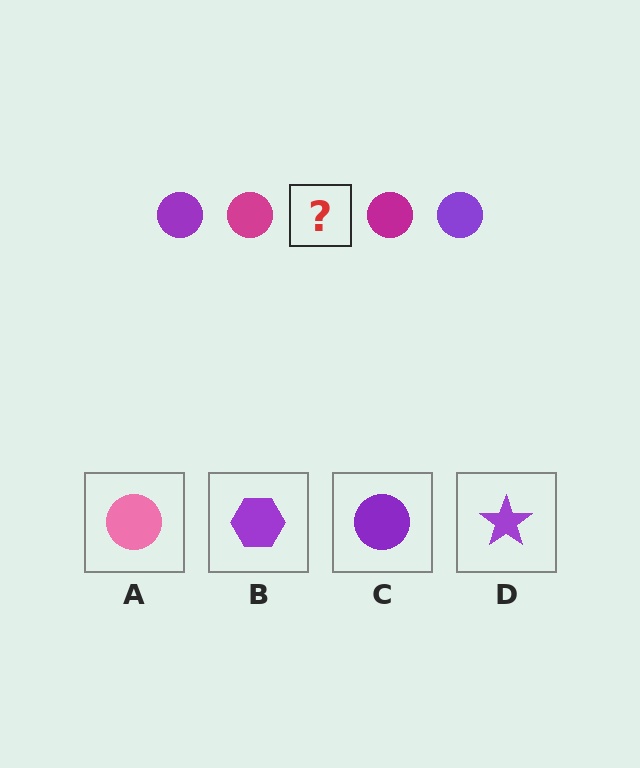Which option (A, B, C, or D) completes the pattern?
C.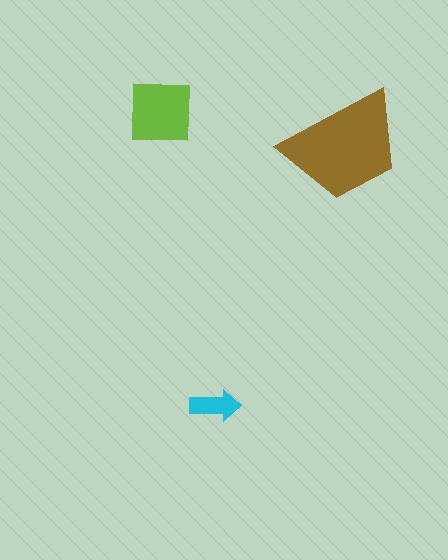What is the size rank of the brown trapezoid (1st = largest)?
1st.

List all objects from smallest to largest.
The cyan arrow, the lime square, the brown trapezoid.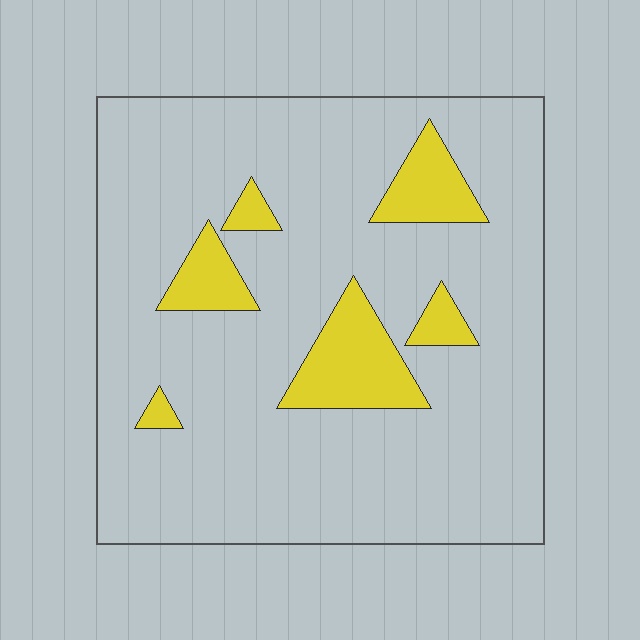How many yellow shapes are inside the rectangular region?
6.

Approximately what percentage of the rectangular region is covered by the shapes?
Approximately 15%.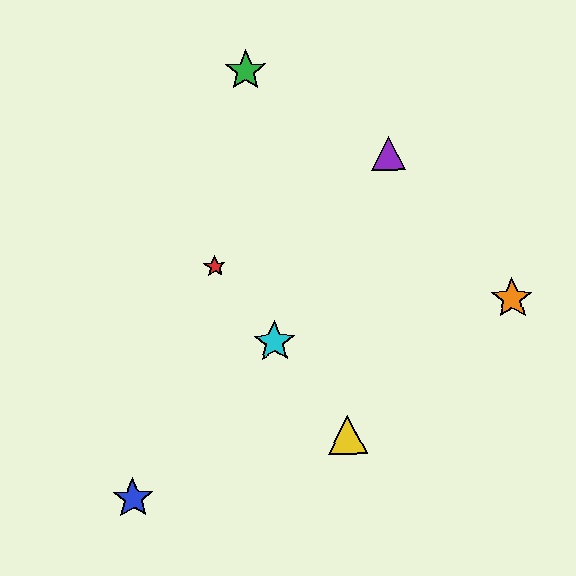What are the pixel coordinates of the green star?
The green star is at (246, 71).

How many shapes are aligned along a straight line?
3 shapes (the red star, the yellow triangle, the cyan star) are aligned along a straight line.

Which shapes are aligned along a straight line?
The red star, the yellow triangle, the cyan star are aligned along a straight line.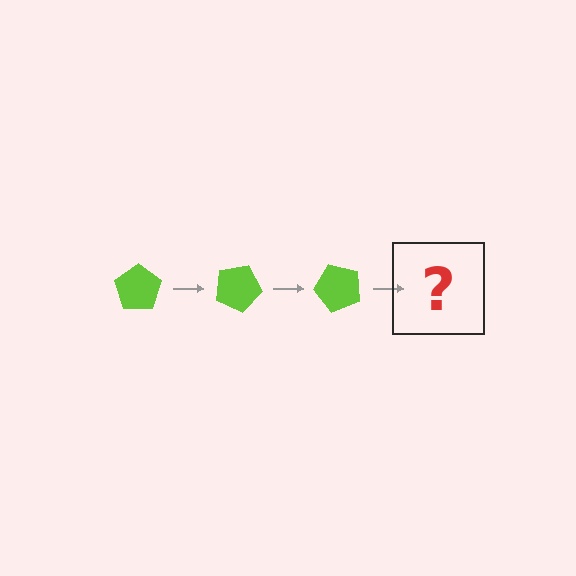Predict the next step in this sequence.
The next step is a lime pentagon rotated 75 degrees.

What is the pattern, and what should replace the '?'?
The pattern is that the pentagon rotates 25 degrees each step. The '?' should be a lime pentagon rotated 75 degrees.